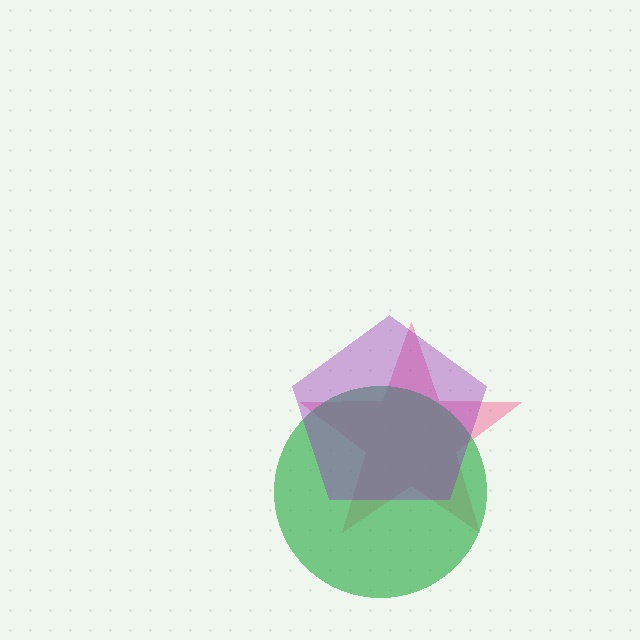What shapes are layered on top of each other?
The layered shapes are: a pink star, a green circle, a purple pentagon.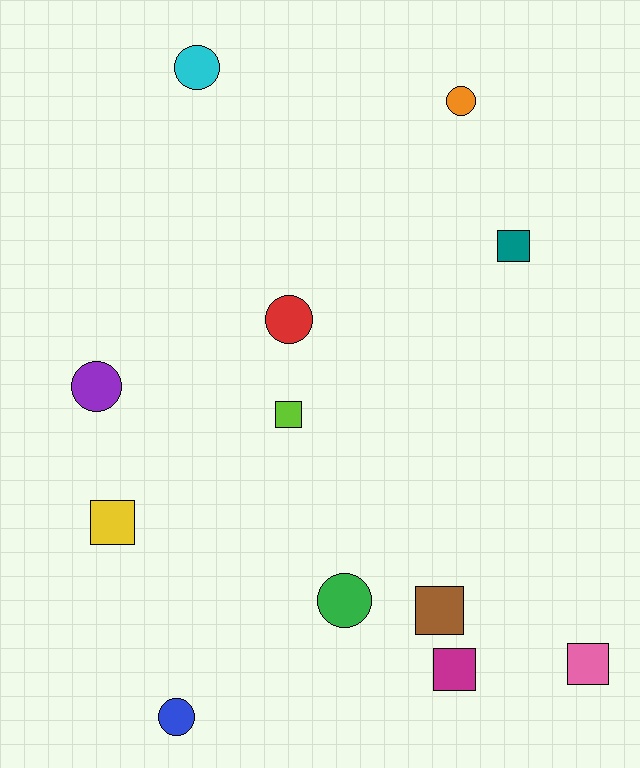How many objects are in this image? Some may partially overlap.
There are 12 objects.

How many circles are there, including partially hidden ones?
There are 6 circles.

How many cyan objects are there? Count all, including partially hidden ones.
There is 1 cyan object.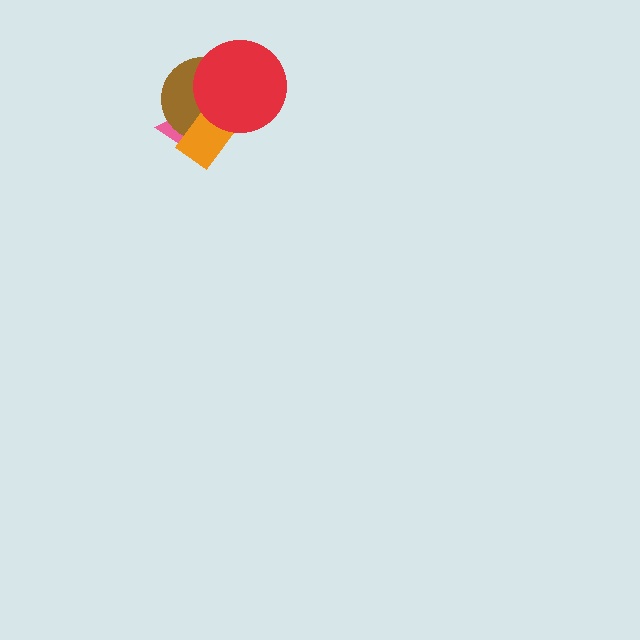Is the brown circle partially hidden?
Yes, it is partially covered by another shape.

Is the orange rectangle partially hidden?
Yes, it is partially covered by another shape.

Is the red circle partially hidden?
No, no other shape covers it.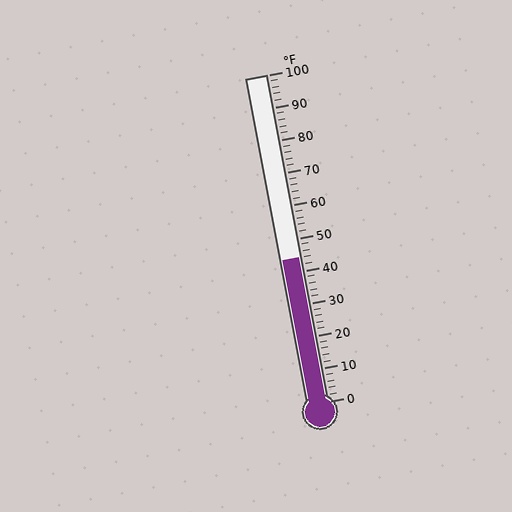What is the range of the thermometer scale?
The thermometer scale ranges from 0°F to 100°F.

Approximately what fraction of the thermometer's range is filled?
The thermometer is filled to approximately 45% of its range.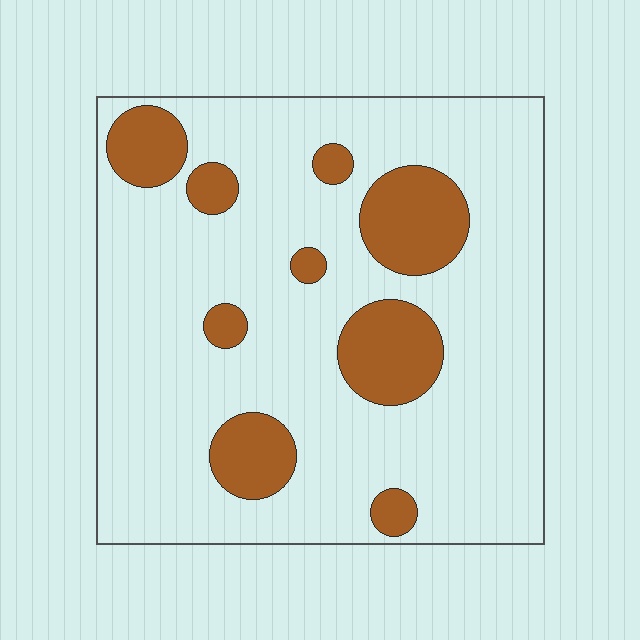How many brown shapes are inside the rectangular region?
9.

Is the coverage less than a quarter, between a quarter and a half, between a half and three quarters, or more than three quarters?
Less than a quarter.